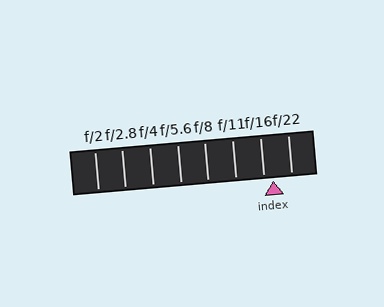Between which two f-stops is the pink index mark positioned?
The index mark is between f/16 and f/22.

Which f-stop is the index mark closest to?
The index mark is closest to f/16.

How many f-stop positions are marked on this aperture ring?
There are 8 f-stop positions marked.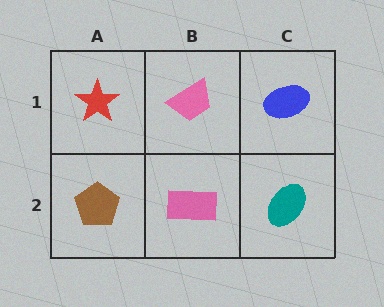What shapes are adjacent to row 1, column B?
A pink rectangle (row 2, column B), a red star (row 1, column A), a blue ellipse (row 1, column C).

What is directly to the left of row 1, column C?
A pink trapezoid.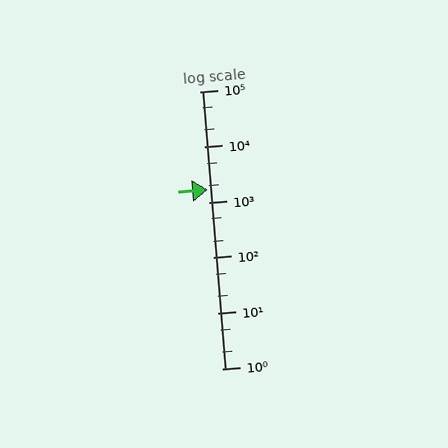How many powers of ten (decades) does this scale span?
The scale spans 5 decades, from 1 to 100000.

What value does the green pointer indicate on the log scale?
The pointer indicates approximately 1700.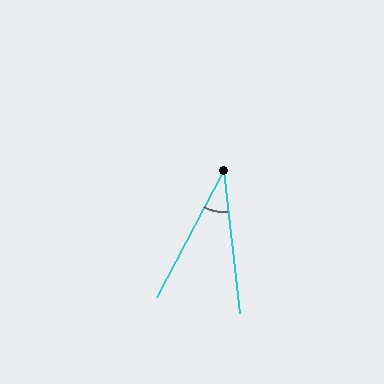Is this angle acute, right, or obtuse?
It is acute.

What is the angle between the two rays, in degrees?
Approximately 34 degrees.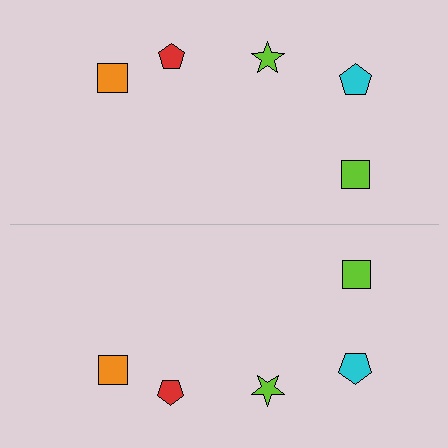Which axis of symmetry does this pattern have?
The pattern has a horizontal axis of symmetry running through the center of the image.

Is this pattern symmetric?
Yes, this pattern has bilateral (reflection) symmetry.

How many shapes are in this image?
There are 10 shapes in this image.